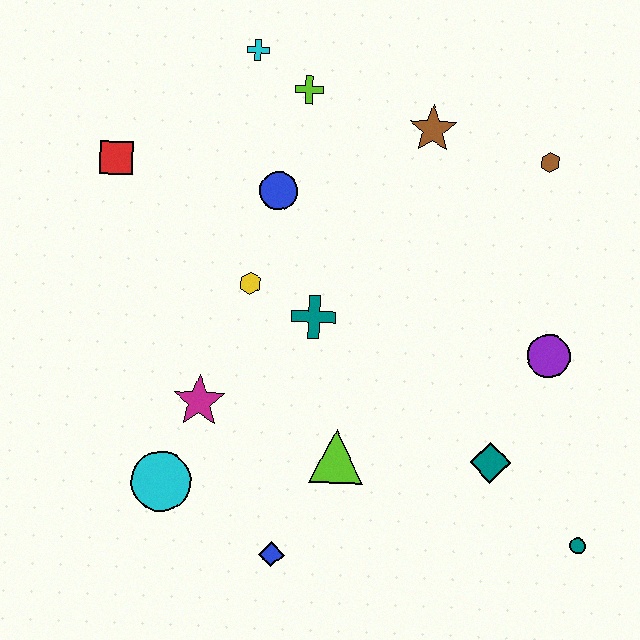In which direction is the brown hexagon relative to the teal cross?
The brown hexagon is to the right of the teal cross.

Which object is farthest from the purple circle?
The red square is farthest from the purple circle.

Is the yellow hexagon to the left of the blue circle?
Yes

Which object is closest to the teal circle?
The teal diamond is closest to the teal circle.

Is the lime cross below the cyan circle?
No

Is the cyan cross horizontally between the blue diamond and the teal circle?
No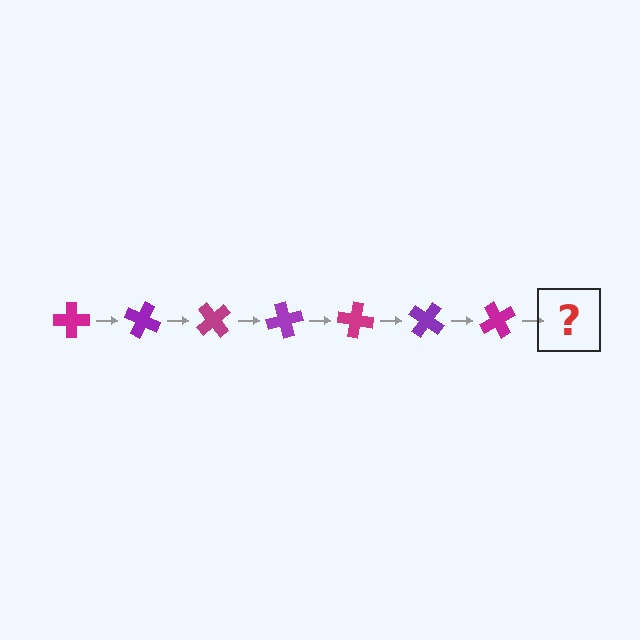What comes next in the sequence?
The next element should be a purple cross, rotated 175 degrees from the start.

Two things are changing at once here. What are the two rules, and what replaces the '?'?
The two rules are that it rotates 25 degrees each step and the color cycles through magenta and purple. The '?' should be a purple cross, rotated 175 degrees from the start.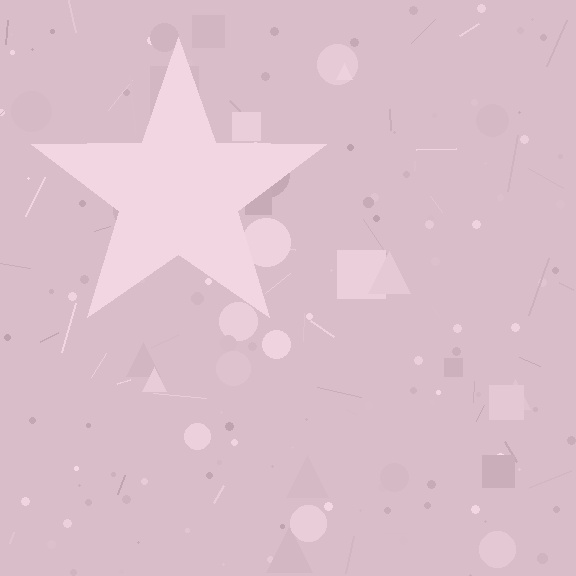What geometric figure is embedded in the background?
A star is embedded in the background.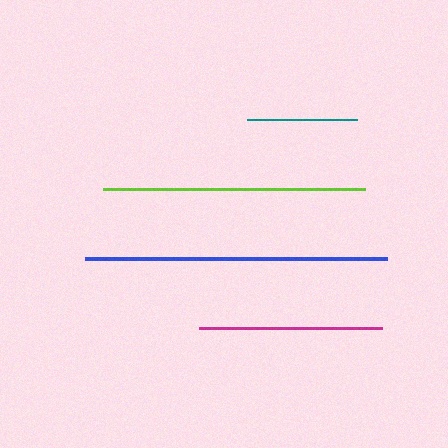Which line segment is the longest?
The blue line is the longest at approximately 302 pixels.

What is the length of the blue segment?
The blue segment is approximately 302 pixels long.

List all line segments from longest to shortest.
From longest to shortest: blue, lime, magenta, teal.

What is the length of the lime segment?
The lime segment is approximately 262 pixels long.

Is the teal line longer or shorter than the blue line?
The blue line is longer than the teal line.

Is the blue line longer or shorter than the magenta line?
The blue line is longer than the magenta line.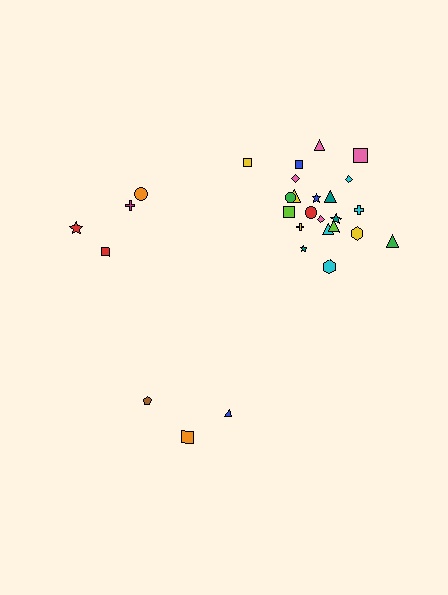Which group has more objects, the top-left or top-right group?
The top-right group.